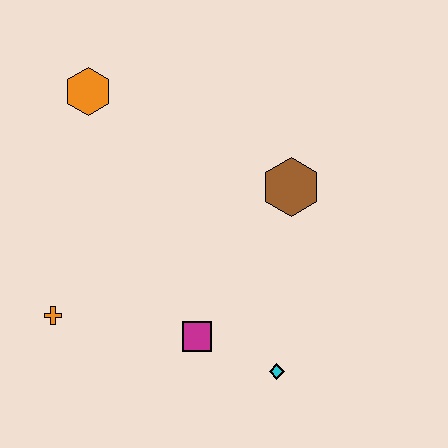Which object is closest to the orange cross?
The magenta square is closest to the orange cross.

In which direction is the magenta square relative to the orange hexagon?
The magenta square is below the orange hexagon.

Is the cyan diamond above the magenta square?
No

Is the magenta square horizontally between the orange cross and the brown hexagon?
Yes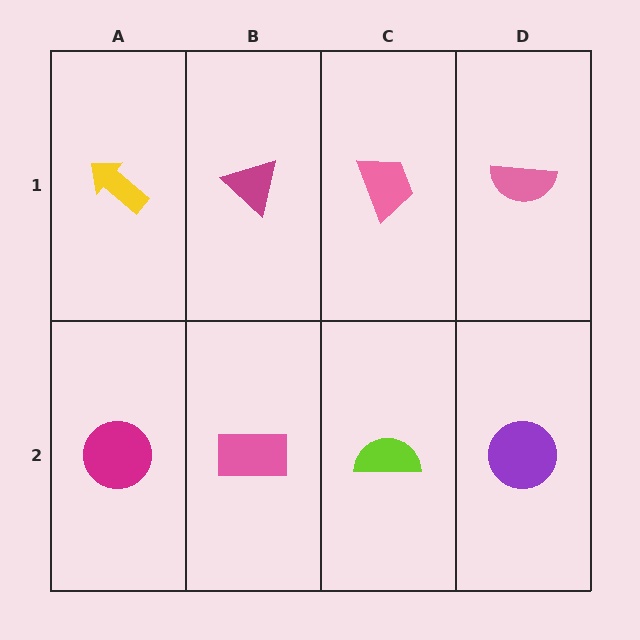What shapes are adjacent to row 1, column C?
A lime semicircle (row 2, column C), a magenta triangle (row 1, column B), a pink semicircle (row 1, column D).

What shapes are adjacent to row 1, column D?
A purple circle (row 2, column D), a pink trapezoid (row 1, column C).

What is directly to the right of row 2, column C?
A purple circle.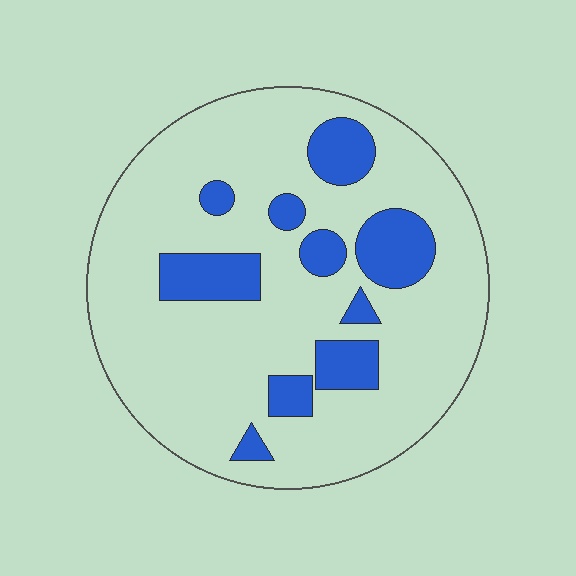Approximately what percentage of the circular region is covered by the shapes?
Approximately 20%.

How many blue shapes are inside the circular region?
10.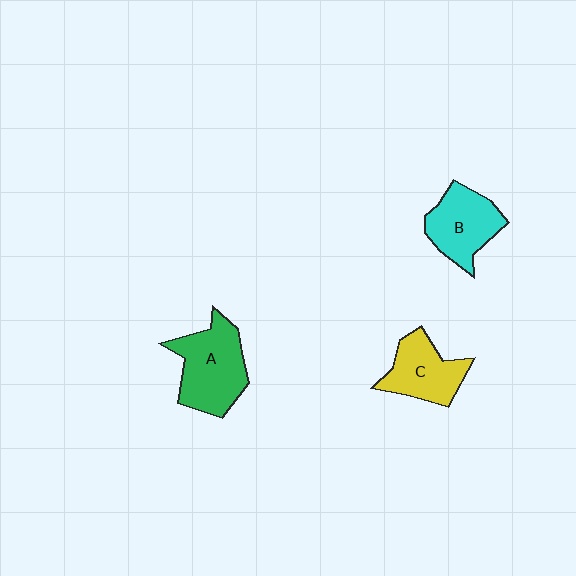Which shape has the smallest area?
Shape C (yellow).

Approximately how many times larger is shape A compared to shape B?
Approximately 1.2 times.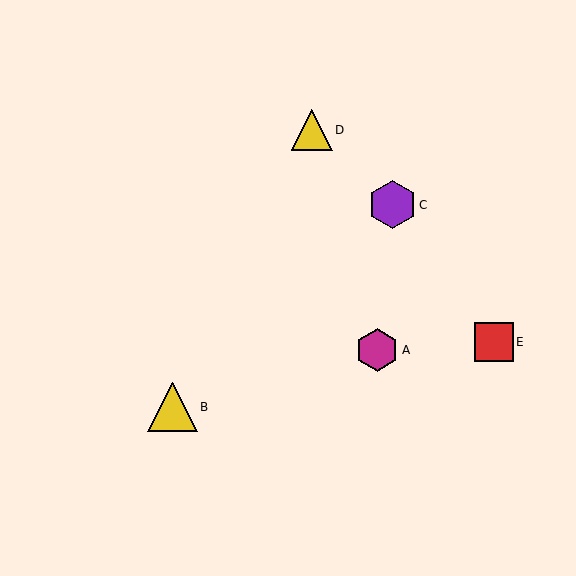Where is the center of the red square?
The center of the red square is at (494, 342).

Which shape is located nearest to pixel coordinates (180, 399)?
The yellow triangle (labeled B) at (172, 407) is nearest to that location.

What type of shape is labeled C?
Shape C is a purple hexagon.